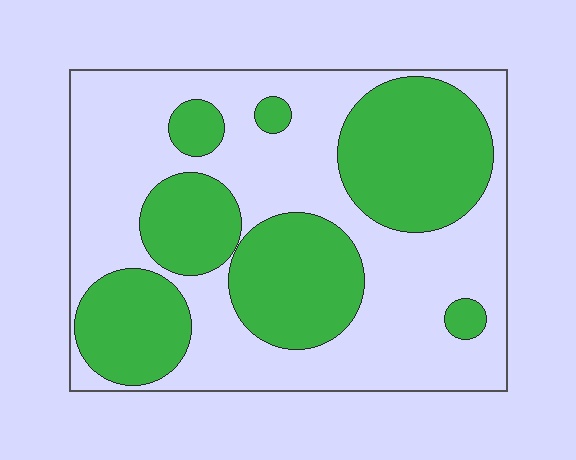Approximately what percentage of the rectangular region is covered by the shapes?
Approximately 40%.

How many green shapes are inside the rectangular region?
7.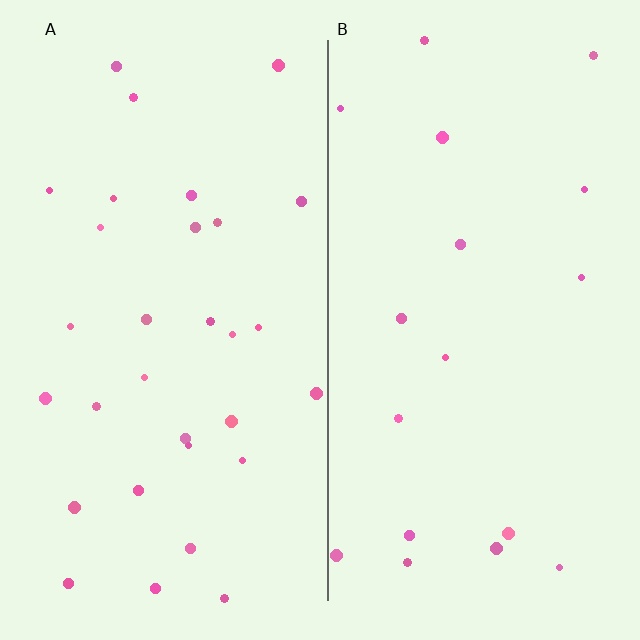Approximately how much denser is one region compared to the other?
Approximately 1.7× — region A over region B.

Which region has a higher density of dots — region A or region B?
A (the left).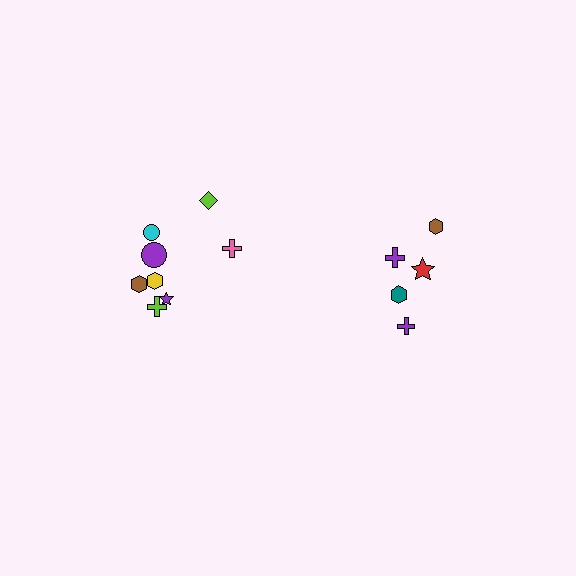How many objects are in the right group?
There are 5 objects.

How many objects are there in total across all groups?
There are 13 objects.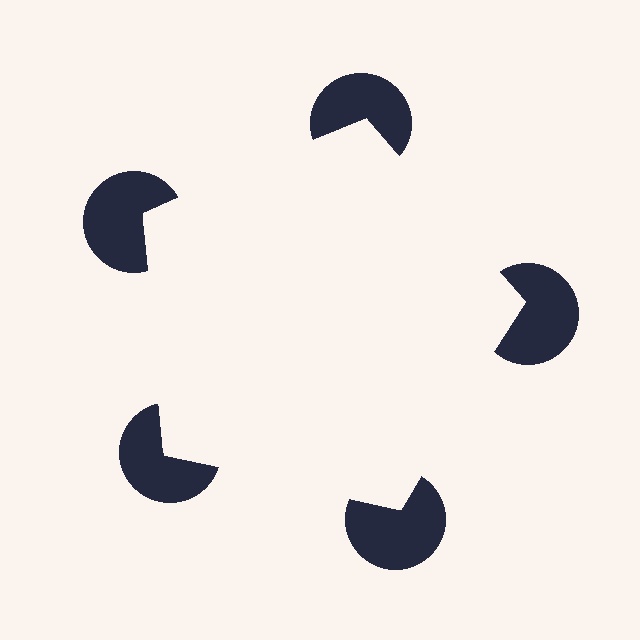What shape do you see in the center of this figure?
An illusory pentagon — its edges are inferred from the aligned wedge cuts in the pac-man discs, not physically drawn.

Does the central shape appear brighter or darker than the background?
It typically appears slightly brighter than the background, even though no actual brightness change is drawn.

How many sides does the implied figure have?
5 sides.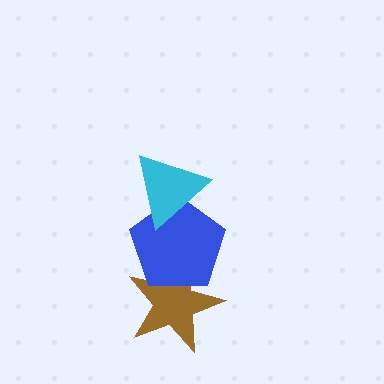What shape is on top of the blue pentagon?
The cyan triangle is on top of the blue pentagon.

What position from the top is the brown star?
The brown star is 3rd from the top.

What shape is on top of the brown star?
The blue pentagon is on top of the brown star.